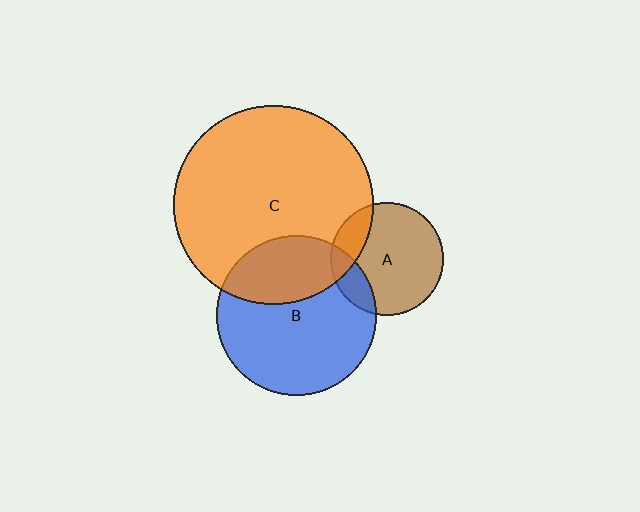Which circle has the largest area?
Circle C (orange).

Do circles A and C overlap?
Yes.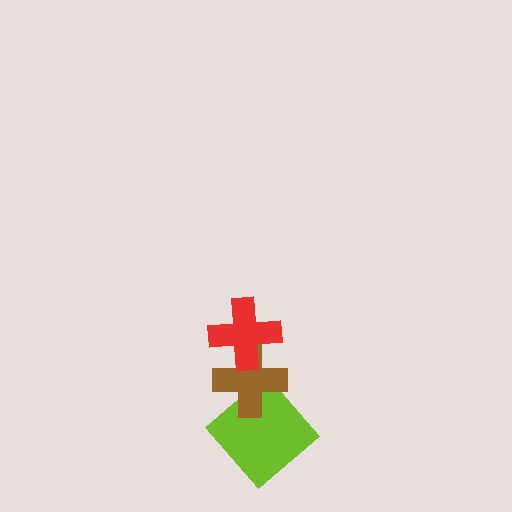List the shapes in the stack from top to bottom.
From top to bottom: the red cross, the brown cross, the lime diamond.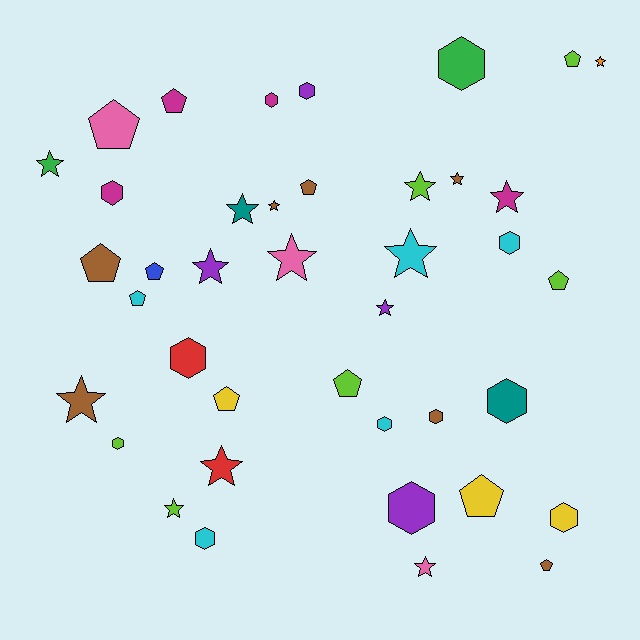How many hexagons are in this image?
There are 13 hexagons.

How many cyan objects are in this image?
There are 5 cyan objects.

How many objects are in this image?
There are 40 objects.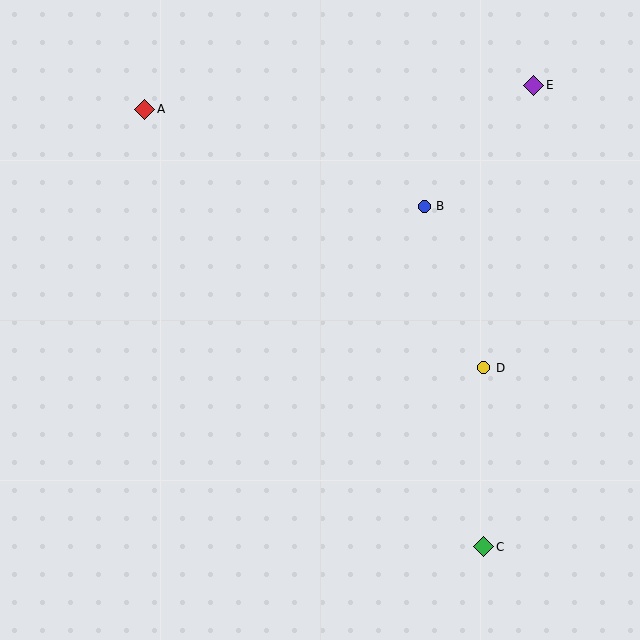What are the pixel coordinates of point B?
Point B is at (424, 206).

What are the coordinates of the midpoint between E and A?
The midpoint between E and A is at (339, 97).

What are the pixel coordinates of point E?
Point E is at (534, 85).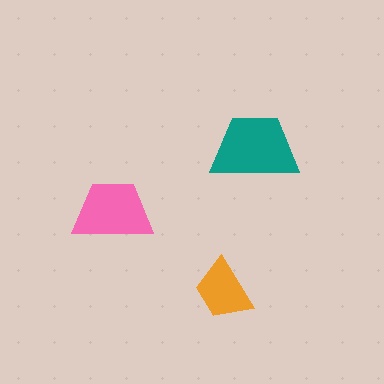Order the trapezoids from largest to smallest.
the teal one, the pink one, the orange one.